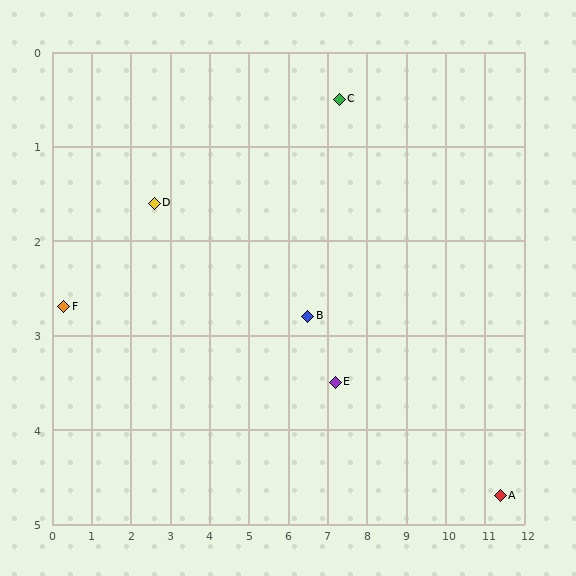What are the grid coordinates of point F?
Point F is at approximately (0.3, 2.7).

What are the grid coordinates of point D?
Point D is at approximately (2.6, 1.6).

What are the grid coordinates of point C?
Point C is at approximately (7.3, 0.5).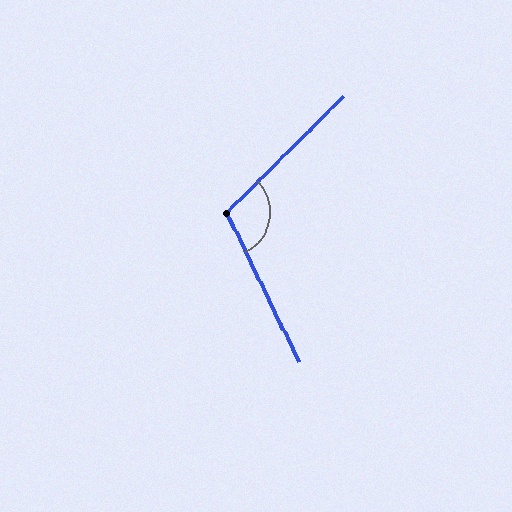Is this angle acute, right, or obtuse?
It is obtuse.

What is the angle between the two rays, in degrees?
Approximately 109 degrees.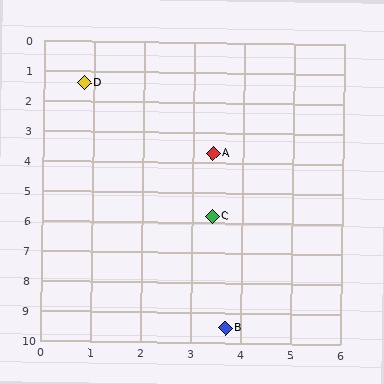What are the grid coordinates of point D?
Point D is at approximately (0.8, 1.4).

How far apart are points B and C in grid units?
Points B and C are about 3.7 grid units apart.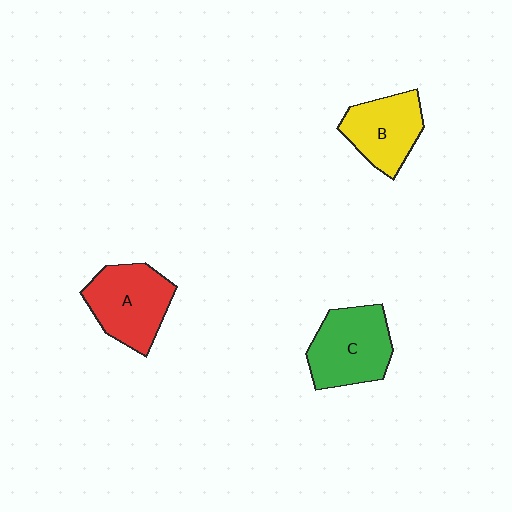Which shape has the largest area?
Shape C (green).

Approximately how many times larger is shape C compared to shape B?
Approximately 1.2 times.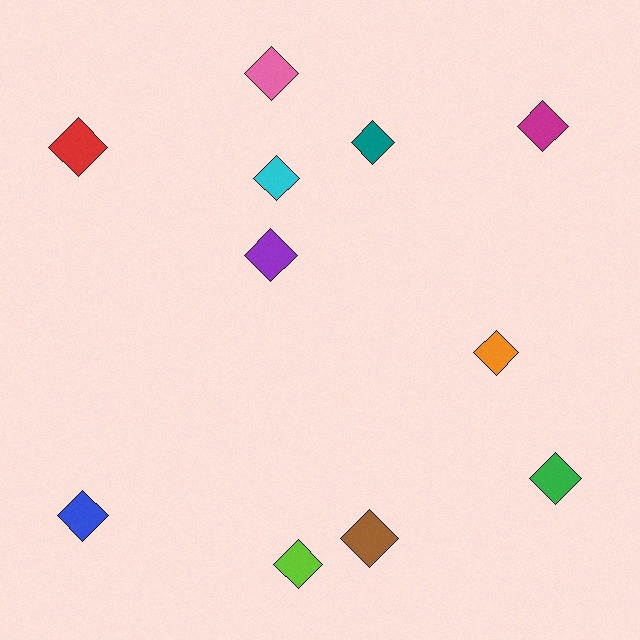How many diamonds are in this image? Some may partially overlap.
There are 11 diamonds.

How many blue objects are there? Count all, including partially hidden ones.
There is 1 blue object.